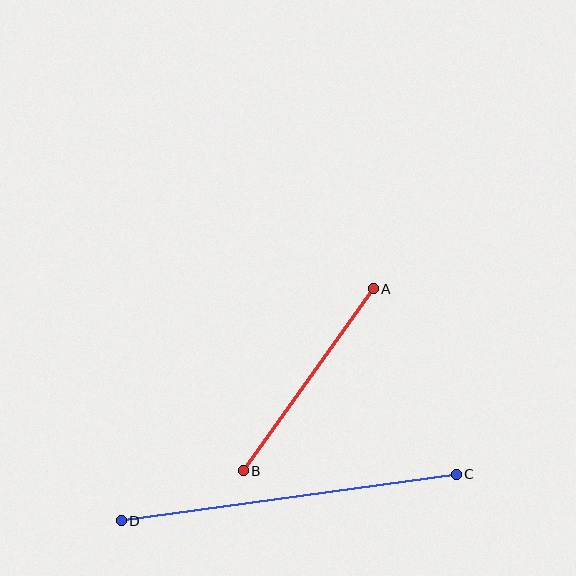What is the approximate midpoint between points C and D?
The midpoint is at approximately (289, 498) pixels.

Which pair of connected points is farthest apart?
Points C and D are farthest apart.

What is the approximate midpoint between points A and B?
The midpoint is at approximately (308, 380) pixels.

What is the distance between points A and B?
The distance is approximately 224 pixels.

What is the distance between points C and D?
The distance is approximately 338 pixels.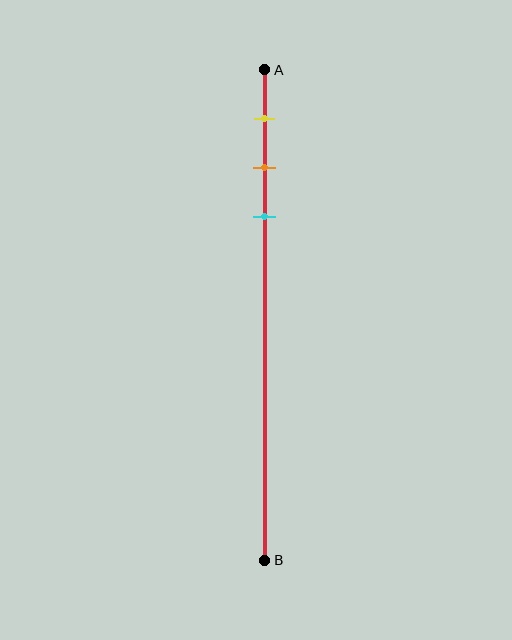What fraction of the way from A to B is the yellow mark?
The yellow mark is approximately 10% (0.1) of the way from A to B.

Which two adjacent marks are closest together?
The orange and cyan marks are the closest adjacent pair.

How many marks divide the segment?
There are 3 marks dividing the segment.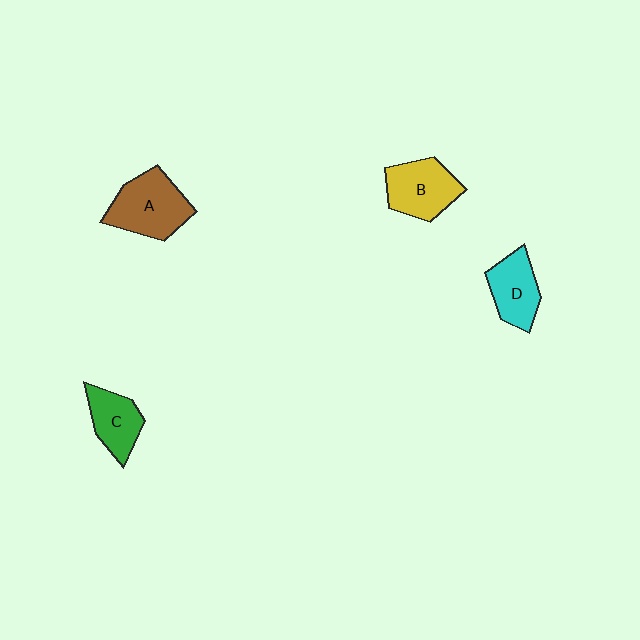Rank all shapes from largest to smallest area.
From largest to smallest: A (brown), B (yellow), D (cyan), C (green).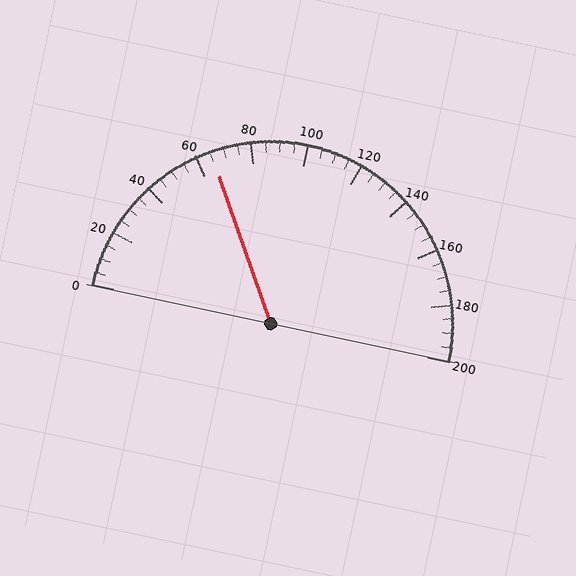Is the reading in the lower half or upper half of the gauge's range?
The reading is in the lower half of the range (0 to 200).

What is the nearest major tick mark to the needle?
The nearest major tick mark is 60.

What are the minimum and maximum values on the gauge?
The gauge ranges from 0 to 200.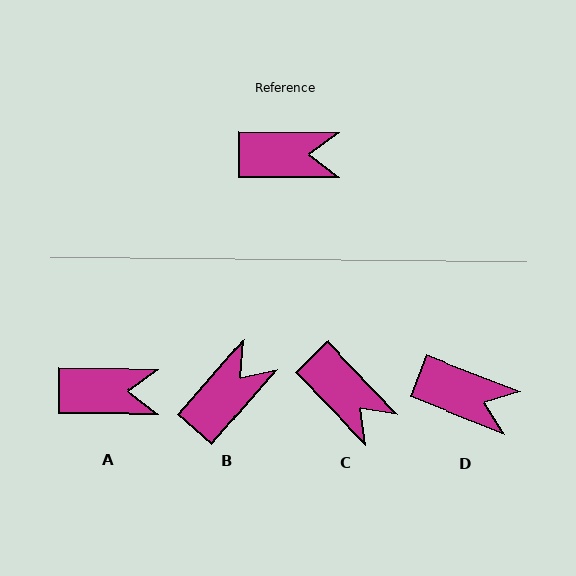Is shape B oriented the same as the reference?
No, it is off by about 49 degrees.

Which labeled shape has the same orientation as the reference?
A.